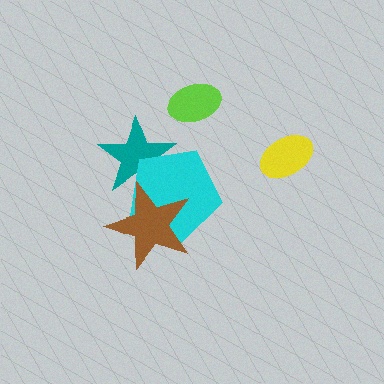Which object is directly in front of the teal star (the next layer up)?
The cyan pentagon is directly in front of the teal star.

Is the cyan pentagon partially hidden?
Yes, it is partially covered by another shape.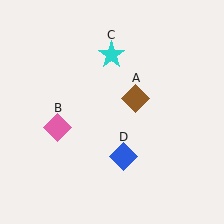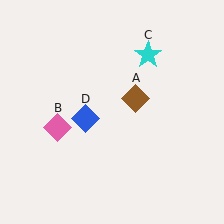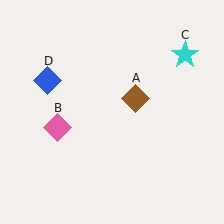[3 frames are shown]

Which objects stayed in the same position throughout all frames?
Brown diamond (object A) and pink diamond (object B) remained stationary.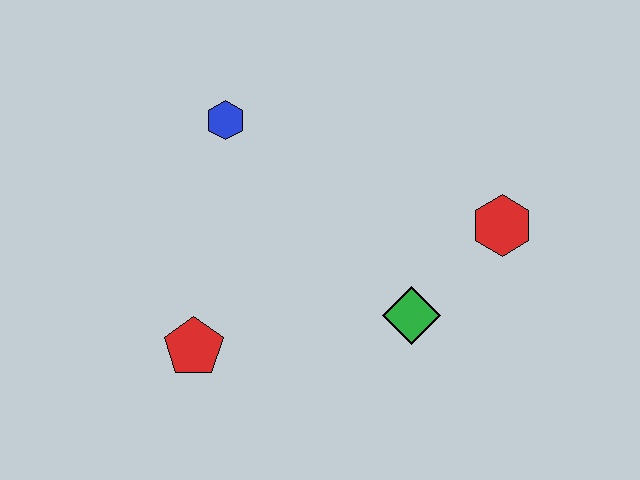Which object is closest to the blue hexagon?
The red pentagon is closest to the blue hexagon.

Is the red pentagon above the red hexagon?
No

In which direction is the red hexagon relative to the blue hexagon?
The red hexagon is to the right of the blue hexagon.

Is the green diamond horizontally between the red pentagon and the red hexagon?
Yes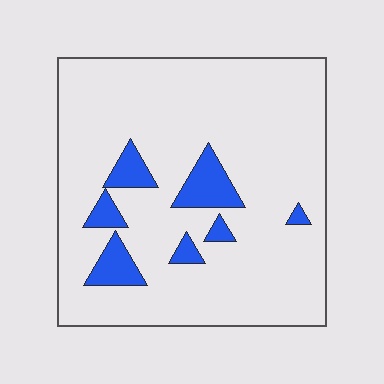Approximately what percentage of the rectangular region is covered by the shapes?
Approximately 10%.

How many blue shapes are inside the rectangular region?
7.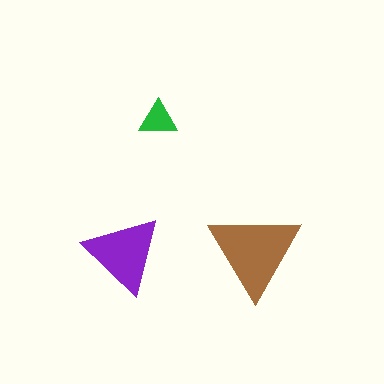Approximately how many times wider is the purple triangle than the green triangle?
About 2 times wider.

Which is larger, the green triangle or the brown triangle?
The brown one.